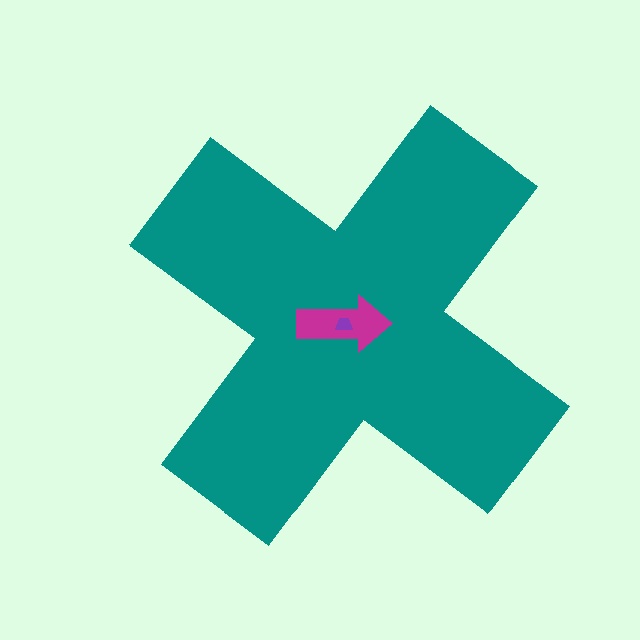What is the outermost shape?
The teal cross.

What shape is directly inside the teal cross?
The magenta arrow.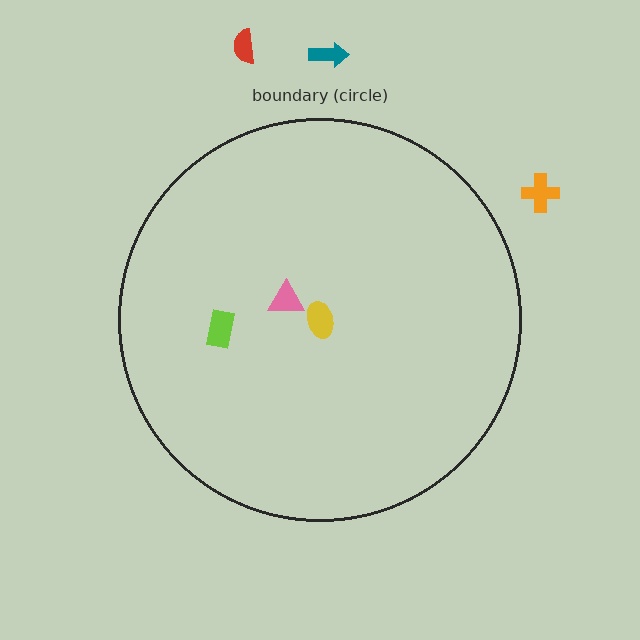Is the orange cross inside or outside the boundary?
Outside.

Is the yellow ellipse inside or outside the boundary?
Inside.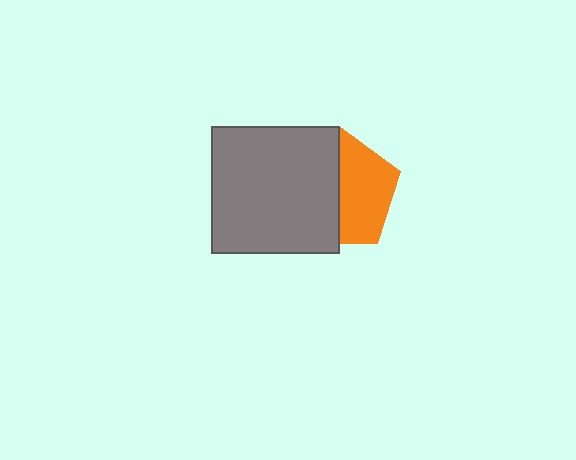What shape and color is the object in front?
The object in front is a gray square.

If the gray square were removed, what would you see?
You would see the complete orange pentagon.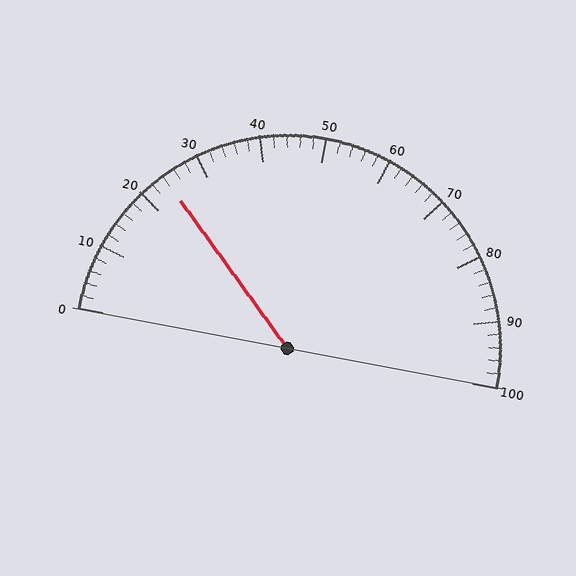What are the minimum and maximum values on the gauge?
The gauge ranges from 0 to 100.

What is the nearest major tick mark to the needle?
The nearest major tick mark is 20.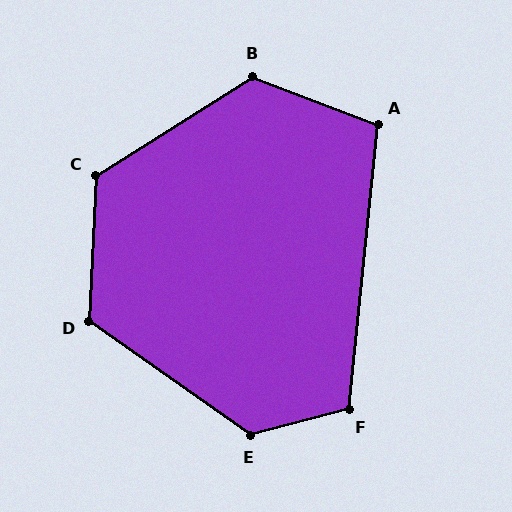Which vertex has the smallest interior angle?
A, at approximately 105 degrees.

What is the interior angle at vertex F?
Approximately 111 degrees (obtuse).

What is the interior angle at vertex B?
Approximately 127 degrees (obtuse).